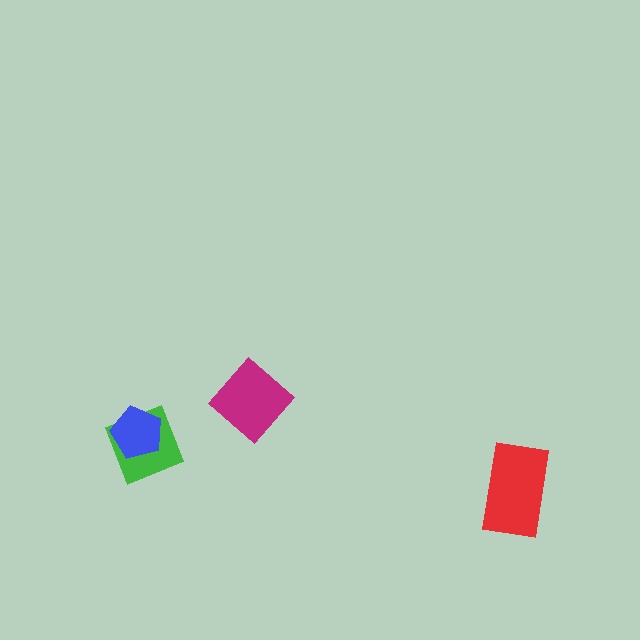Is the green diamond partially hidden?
Yes, it is partially covered by another shape.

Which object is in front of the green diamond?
The blue pentagon is in front of the green diamond.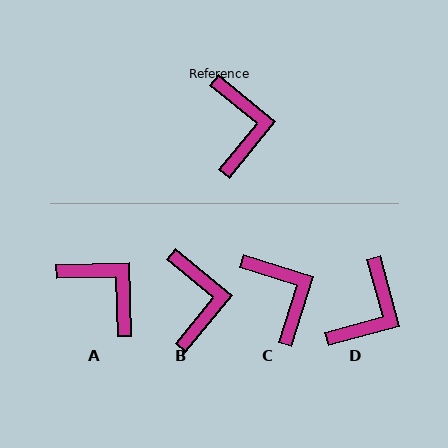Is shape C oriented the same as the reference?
No, it is off by about 22 degrees.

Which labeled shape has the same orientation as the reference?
B.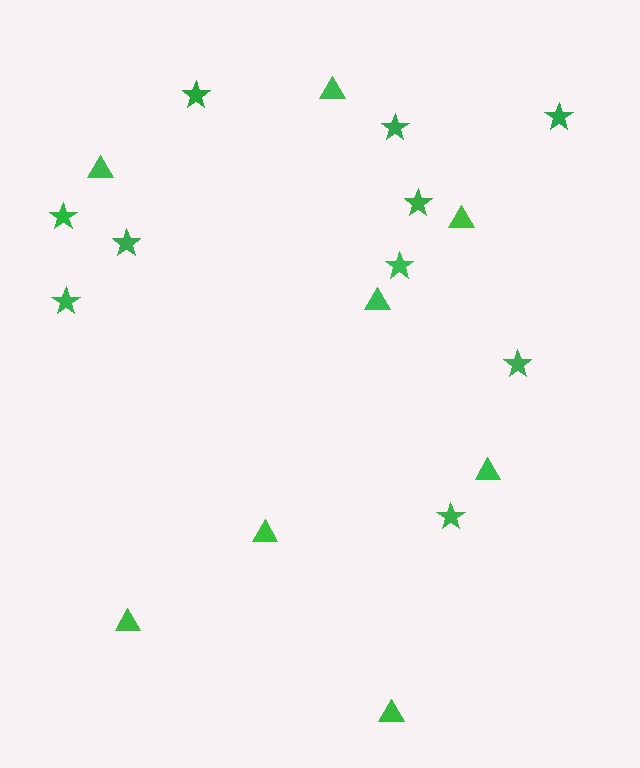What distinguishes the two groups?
There are 2 groups: one group of triangles (8) and one group of stars (10).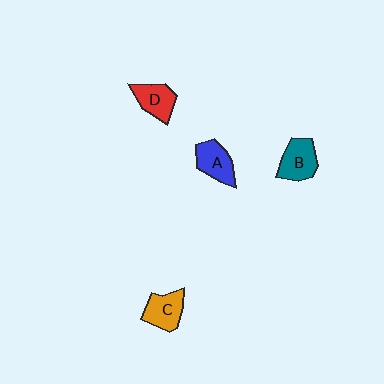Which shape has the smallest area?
Shape D (red).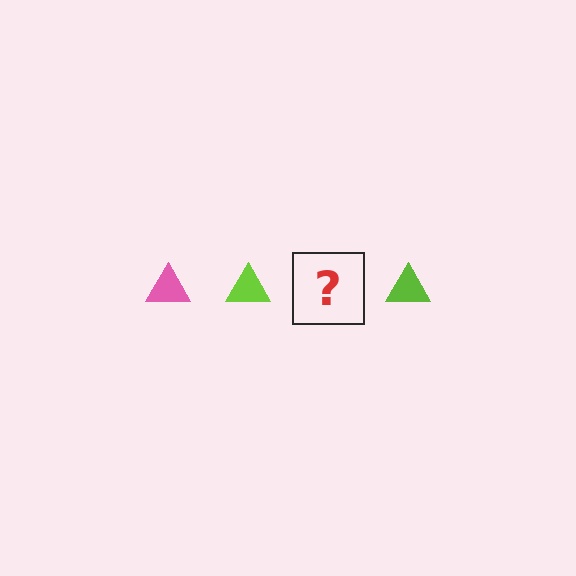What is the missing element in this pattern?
The missing element is a pink triangle.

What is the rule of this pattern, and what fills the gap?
The rule is that the pattern cycles through pink, lime triangles. The gap should be filled with a pink triangle.